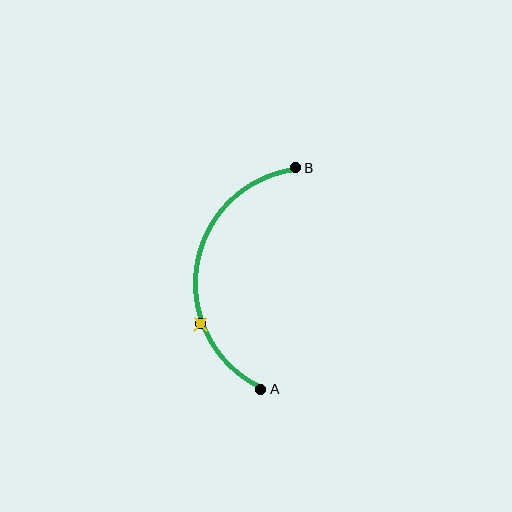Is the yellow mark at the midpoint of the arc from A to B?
No. The yellow mark lies on the arc but is closer to endpoint A. The arc midpoint would be at the point on the curve equidistant along the arc from both A and B.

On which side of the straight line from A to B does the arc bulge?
The arc bulges to the left of the straight line connecting A and B.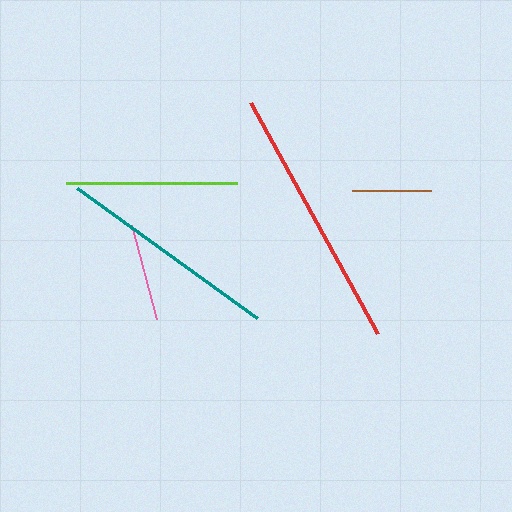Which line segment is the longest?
The red line is the longest at approximately 264 pixels.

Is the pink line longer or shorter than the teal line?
The teal line is longer than the pink line.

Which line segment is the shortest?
The brown line is the shortest at approximately 79 pixels.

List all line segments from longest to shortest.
From longest to shortest: red, teal, lime, pink, brown.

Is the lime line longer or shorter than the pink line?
The lime line is longer than the pink line.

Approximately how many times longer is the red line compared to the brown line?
The red line is approximately 3.3 times the length of the brown line.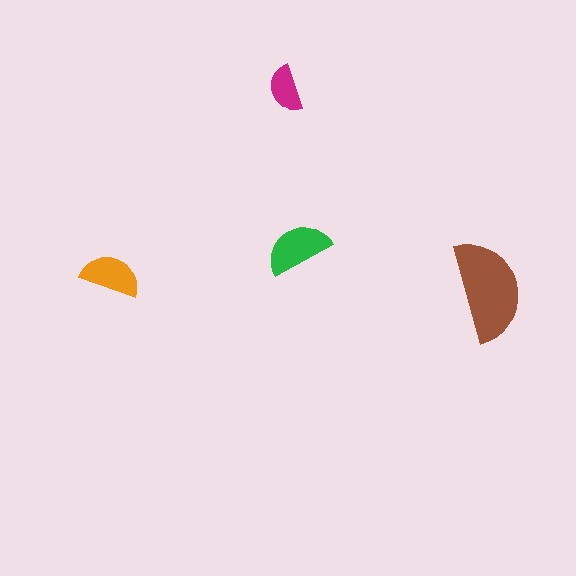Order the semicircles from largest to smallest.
the brown one, the green one, the orange one, the magenta one.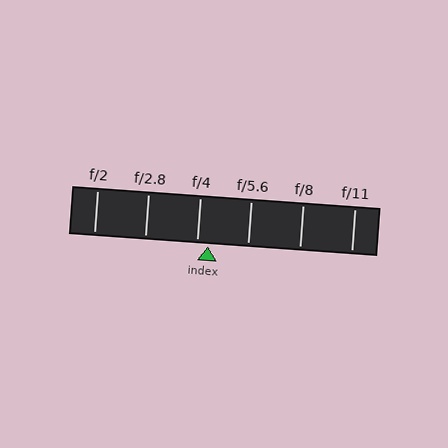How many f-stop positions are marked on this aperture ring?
There are 6 f-stop positions marked.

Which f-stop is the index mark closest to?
The index mark is closest to f/4.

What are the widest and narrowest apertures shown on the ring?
The widest aperture shown is f/2 and the narrowest is f/11.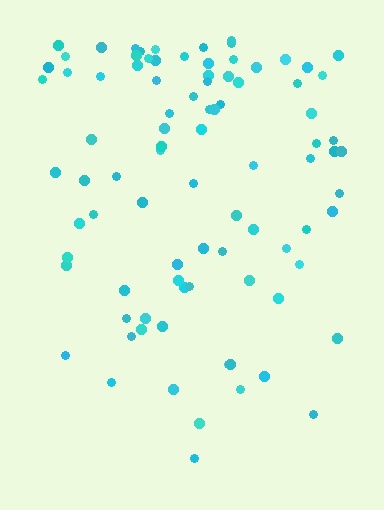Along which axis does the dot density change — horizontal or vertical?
Vertical.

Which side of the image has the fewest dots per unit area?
The bottom.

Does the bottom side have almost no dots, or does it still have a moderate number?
Still a moderate number, just noticeably fewer than the top.